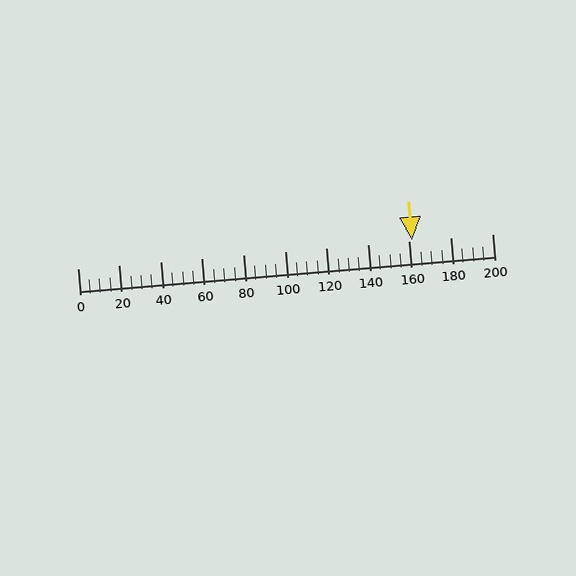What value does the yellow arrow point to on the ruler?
The yellow arrow points to approximately 161.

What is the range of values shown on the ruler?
The ruler shows values from 0 to 200.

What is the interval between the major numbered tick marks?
The major tick marks are spaced 20 units apart.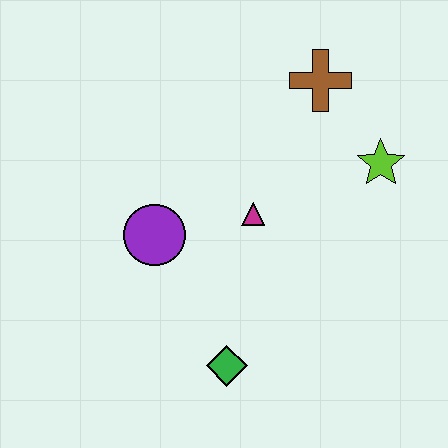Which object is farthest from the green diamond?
The brown cross is farthest from the green diamond.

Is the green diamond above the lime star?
No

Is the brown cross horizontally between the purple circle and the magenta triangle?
No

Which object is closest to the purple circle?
The magenta triangle is closest to the purple circle.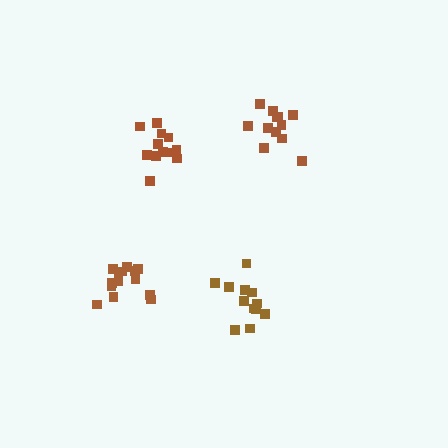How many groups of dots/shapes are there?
There are 4 groups.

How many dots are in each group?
Group 1: 12 dots, Group 2: 12 dots, Group 3: 14 dots, Group 4: 12 dots (50 total).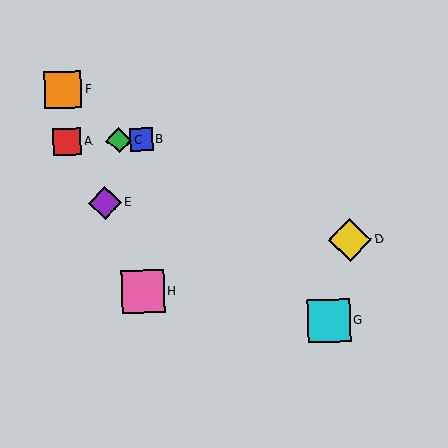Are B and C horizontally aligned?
Yes, both are at y≈140.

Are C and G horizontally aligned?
No, C is at y≈140 and G is at y≈321.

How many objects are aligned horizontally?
3 objects (A, B, C) are aligned horizontally.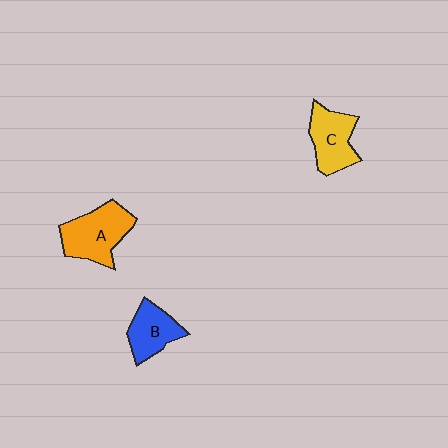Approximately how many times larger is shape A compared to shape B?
Approximately 1.4 times.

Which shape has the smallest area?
Shape B (blue).